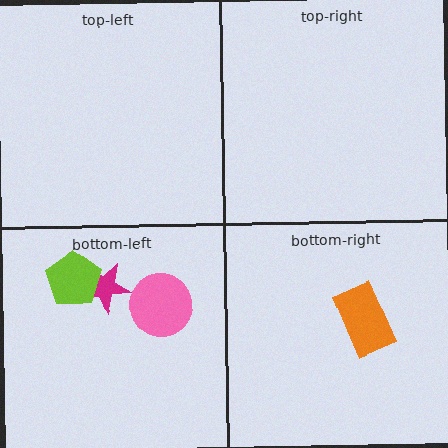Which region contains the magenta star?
The bottom-left region.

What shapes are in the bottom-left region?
The magenta star, the lime pentagon, the pink circle.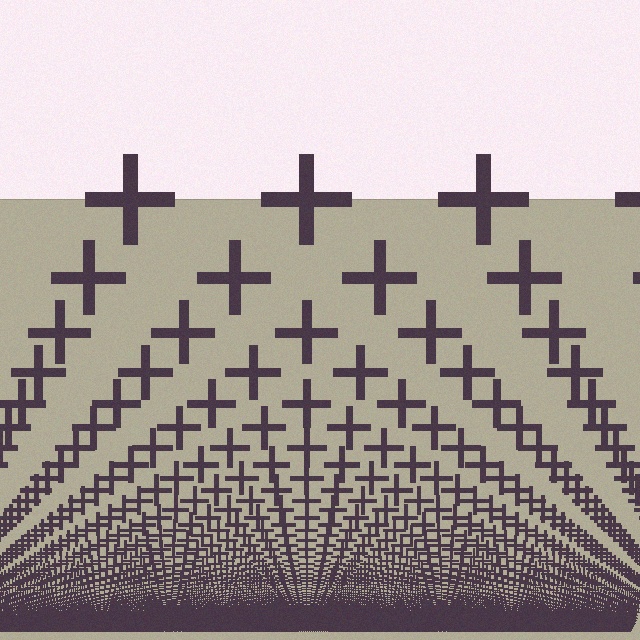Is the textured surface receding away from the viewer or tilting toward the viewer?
The surface appears to tilt toward the viewer. Texture elements get larger and sparser toward the top.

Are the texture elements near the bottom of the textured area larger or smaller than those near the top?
Smaller. The gradient is inverted — elements near the bottom are smaller and denser.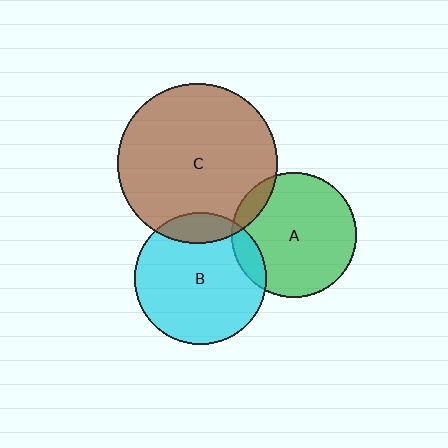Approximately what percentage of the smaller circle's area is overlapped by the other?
Approximately 10%.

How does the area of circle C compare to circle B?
Approximately 1.5 times.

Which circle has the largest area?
Circle C (brown).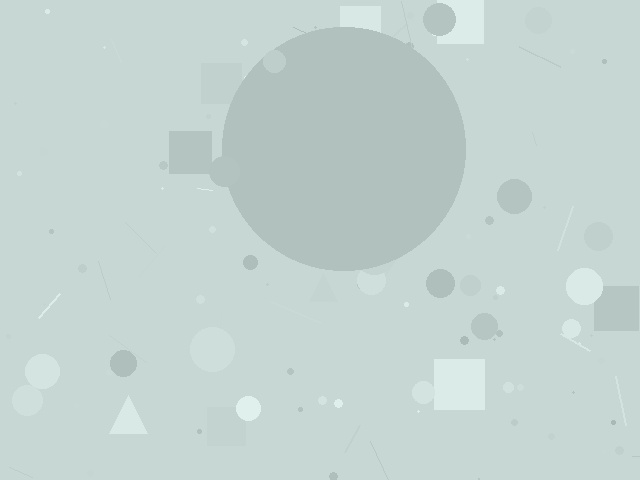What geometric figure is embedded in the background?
A circle is embedded in the background.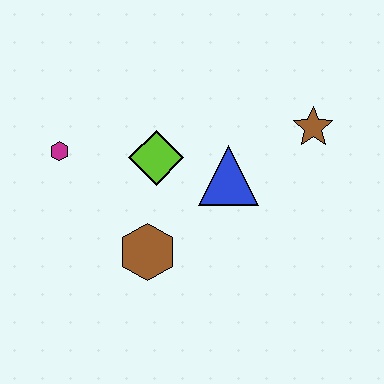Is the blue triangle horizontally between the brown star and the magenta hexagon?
Yes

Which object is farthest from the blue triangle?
The magenta hexagon is farthest from the blue triangle.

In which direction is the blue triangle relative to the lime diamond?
The blue triangle is to the right of the lime diamond.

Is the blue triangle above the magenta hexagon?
No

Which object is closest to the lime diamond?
The blue triangle is closest to the lime diamond.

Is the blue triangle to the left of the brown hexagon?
No